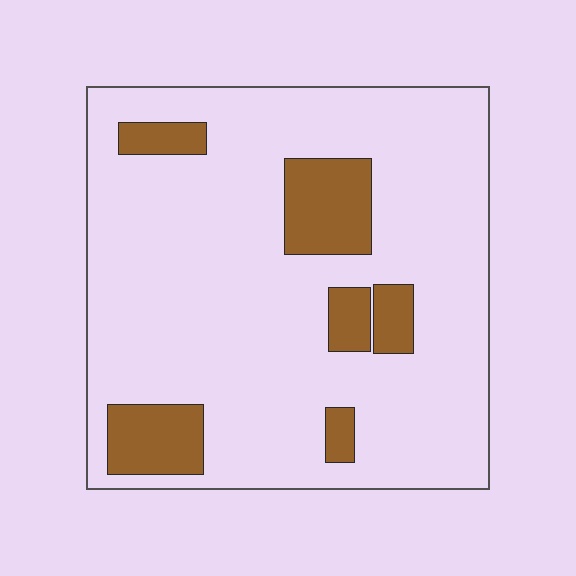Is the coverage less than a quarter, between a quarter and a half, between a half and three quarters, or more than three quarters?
Less than a quarter.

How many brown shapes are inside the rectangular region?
6.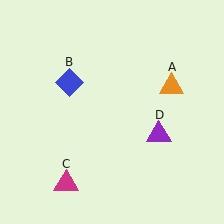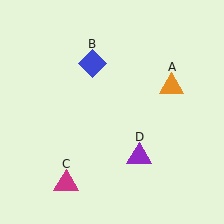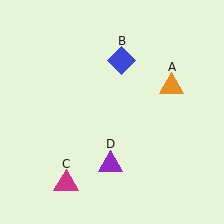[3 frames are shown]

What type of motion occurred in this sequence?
The blue diamond (object B), purple triangle (object D) rotated clockwise around the center of the scene.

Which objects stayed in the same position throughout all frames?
Orange triangle (object A) and magenta triangle (object C) remained stationary.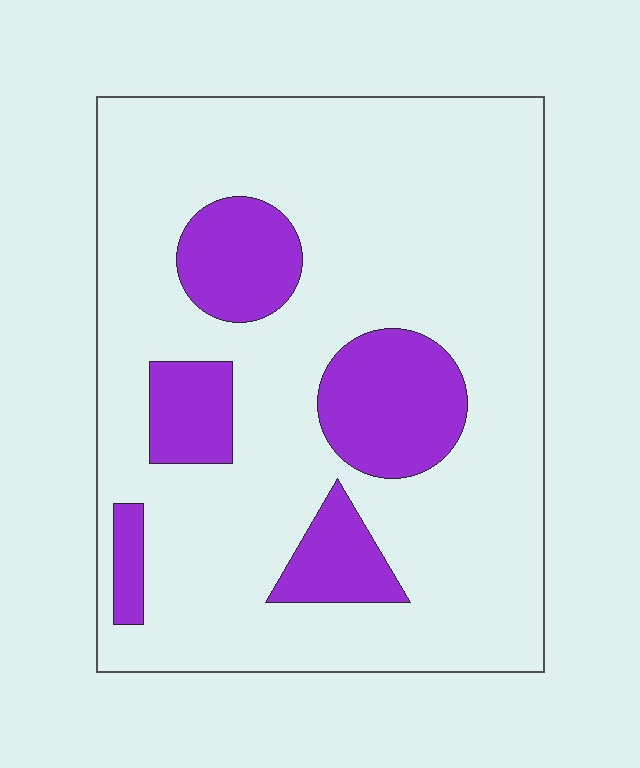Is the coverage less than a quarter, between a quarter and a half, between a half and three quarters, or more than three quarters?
Less than a quarter.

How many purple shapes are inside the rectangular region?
5.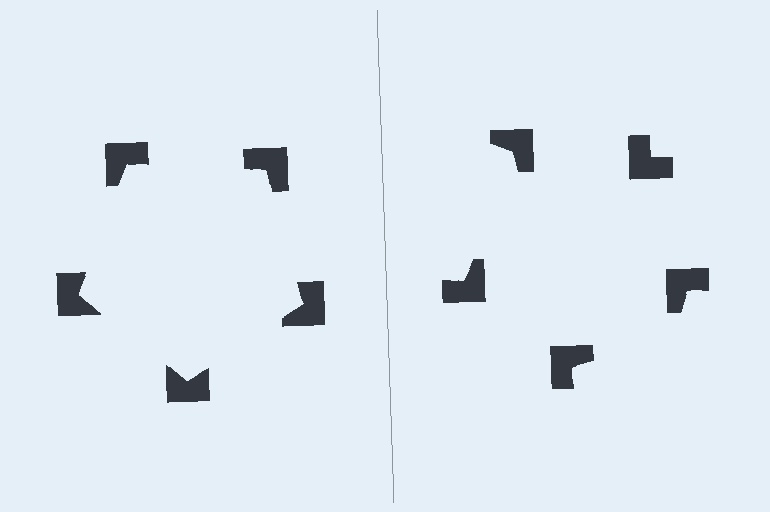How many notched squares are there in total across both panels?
10 — 5 on each side.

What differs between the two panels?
The notched squares are positioned identically on both sides; only the wedge orientations differ. On the left they align to a pentagon; on the right they are misaligned.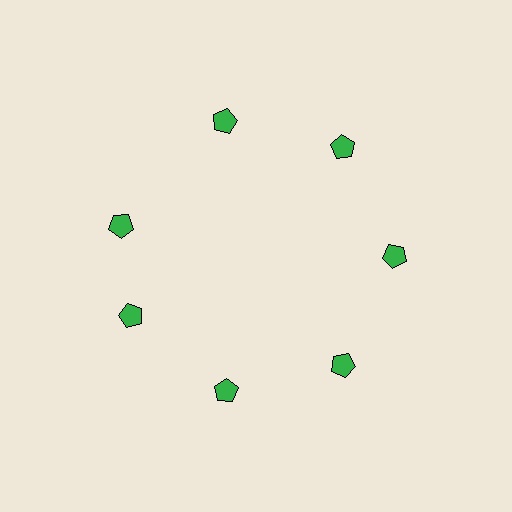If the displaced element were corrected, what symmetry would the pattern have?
It would have 7-fold rotational symmetry — the pattern would map onto itself every 51 degrees.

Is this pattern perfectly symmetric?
No. The 7 green pentagons are arranged in a ring, but one element near the 10 o'clock position is rotated out of alignment along the ring, breaking the 7-fold rotational symmetry.